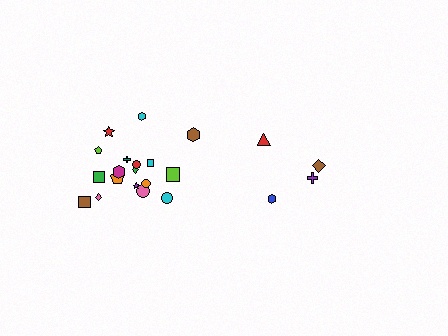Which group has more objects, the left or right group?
The left group.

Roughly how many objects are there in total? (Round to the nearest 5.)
Roughly 20 objects in total.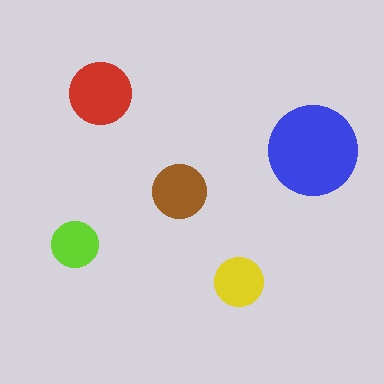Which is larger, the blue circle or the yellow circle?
The blue one.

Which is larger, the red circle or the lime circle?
The red one.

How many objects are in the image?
There are 5 objects in the image.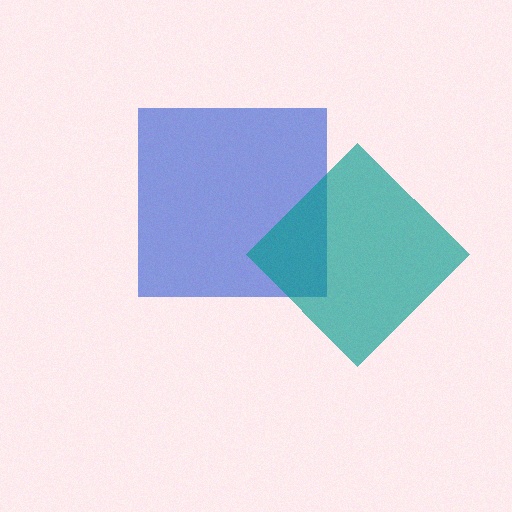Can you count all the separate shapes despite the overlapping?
Yes, there are 2 separate shapes.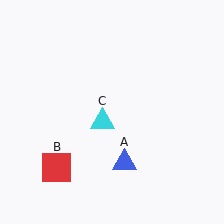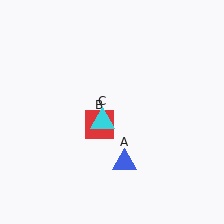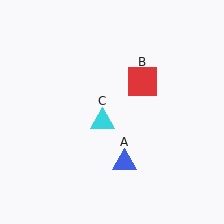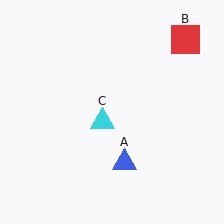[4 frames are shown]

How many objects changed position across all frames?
1 object changed position: red square (object B).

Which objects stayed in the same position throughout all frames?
Blue triangle (object A) and cyan triangle (object C) remained stationary.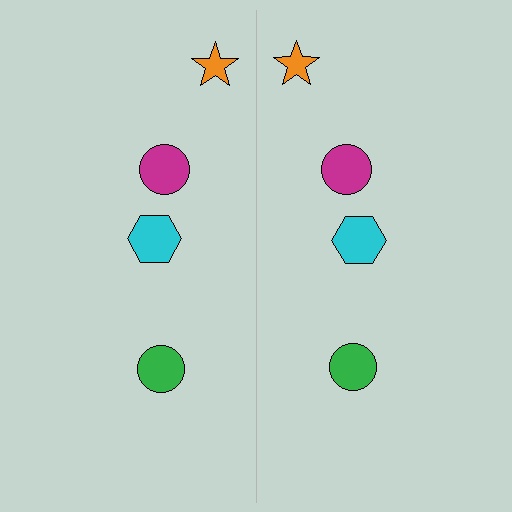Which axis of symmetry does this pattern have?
The pattern has a vertical axis of symmetry running through the center of the image.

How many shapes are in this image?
There are 8 shapes in this image.